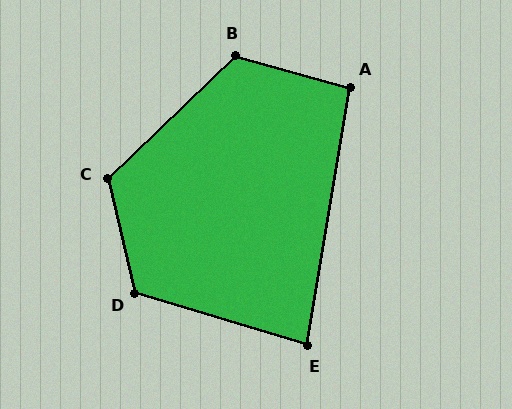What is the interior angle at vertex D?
Approximately 120 degrees (obtuse).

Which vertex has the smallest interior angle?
E, at approximately 83 degrees.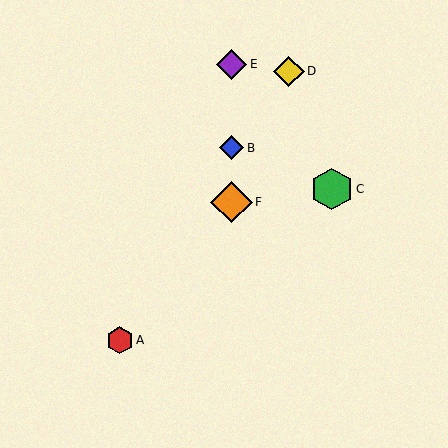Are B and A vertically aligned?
No, B is at x≈232 and A is at x≈120.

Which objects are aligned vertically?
Objects B, E, F are aligned vertically.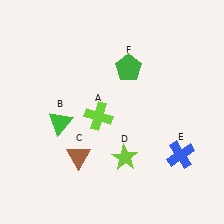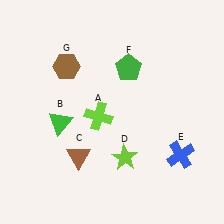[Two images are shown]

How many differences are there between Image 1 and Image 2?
There is 1 difference between the two images.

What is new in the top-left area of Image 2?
A brown hexagon (G) was added in the top-left area of Image 2.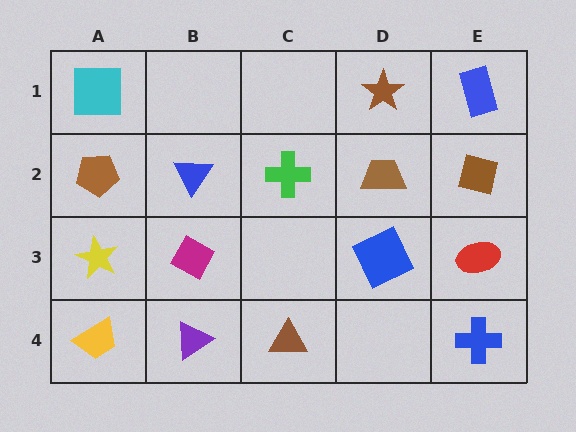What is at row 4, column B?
A purple triangle.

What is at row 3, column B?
A magenta diamond.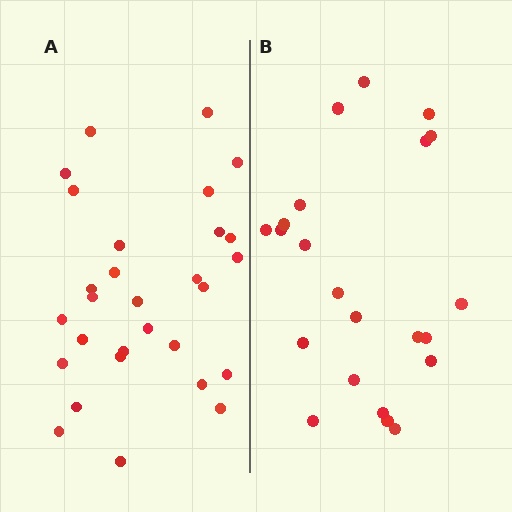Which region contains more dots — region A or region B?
Region A (the left region) has more dots.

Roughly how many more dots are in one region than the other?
Region A has roughly 8 or so more dots than region B.